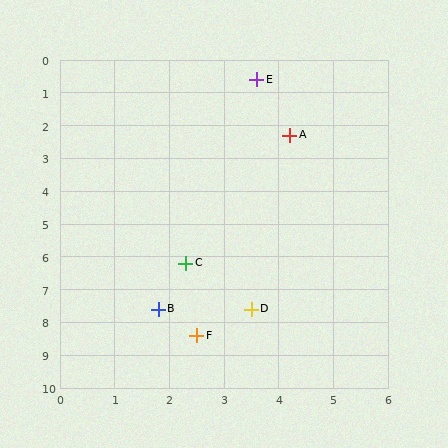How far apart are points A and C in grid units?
Points A and C are about 4.3 grid units apart.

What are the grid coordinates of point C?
Point C is at approximately (2.3, 6.2).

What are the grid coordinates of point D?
Point D is at approximately (3.5, 7.6).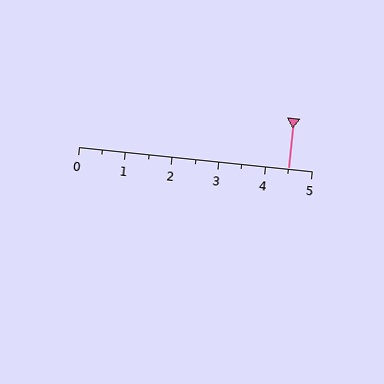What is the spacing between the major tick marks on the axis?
The major ticks are spaced 1 apart.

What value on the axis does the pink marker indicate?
The marker indicates approximately 4.5.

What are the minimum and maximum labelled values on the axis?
The axis runs from 0 to 5.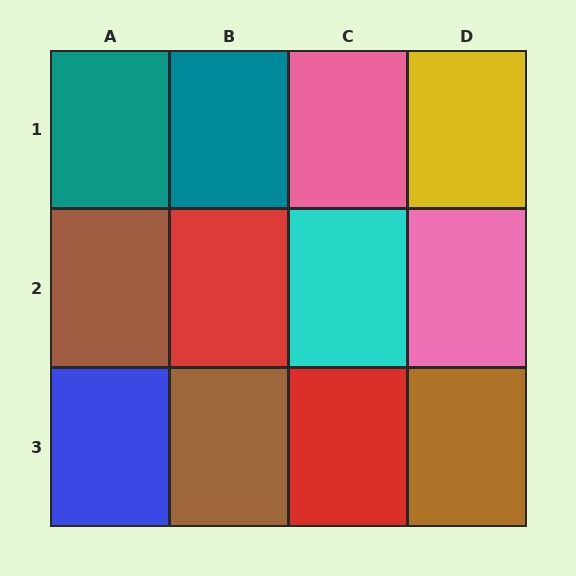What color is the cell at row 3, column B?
Brown.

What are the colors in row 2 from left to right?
Brown, red, cyan, pink.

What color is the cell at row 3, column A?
Blue.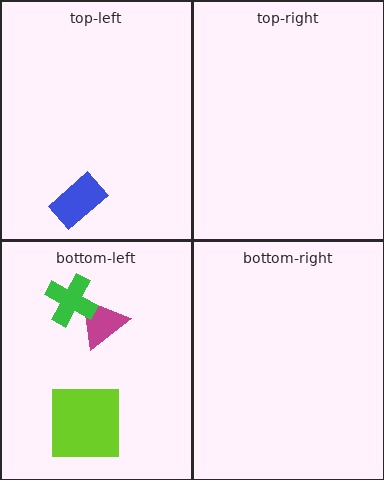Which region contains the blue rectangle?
The top-left region.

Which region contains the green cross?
The bottom-left region.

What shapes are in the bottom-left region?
The lime square, the magenta triangle, the green cross.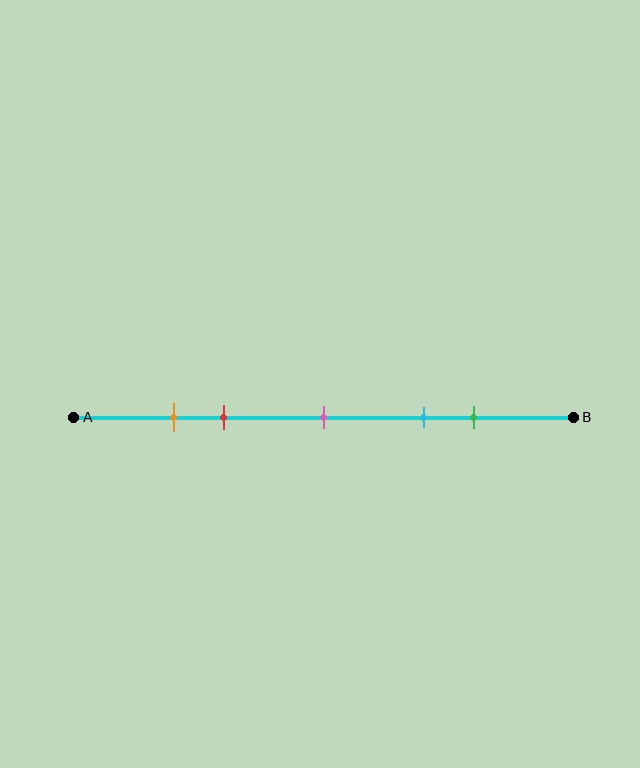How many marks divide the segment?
There are 5 marks dividing the segment.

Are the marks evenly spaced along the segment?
No, the marks are not evenly spaced.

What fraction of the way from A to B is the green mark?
The green mark is approximately 80% (0.8) of the way from A to B.